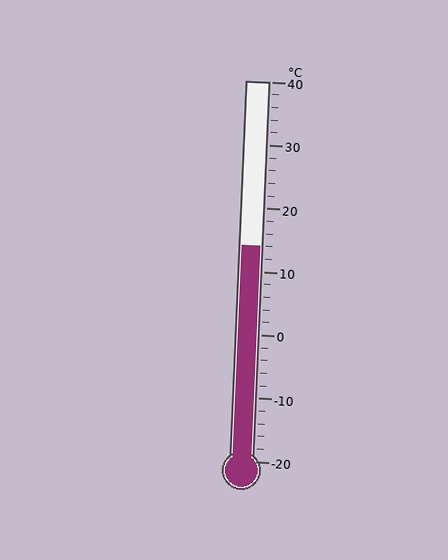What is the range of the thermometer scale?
The thermometer scale ranges from -20°C to 40°C.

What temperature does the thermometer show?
The thermometer shows approximately 14°C.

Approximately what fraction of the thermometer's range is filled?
The thermometer is filled to approximately 55% of its range.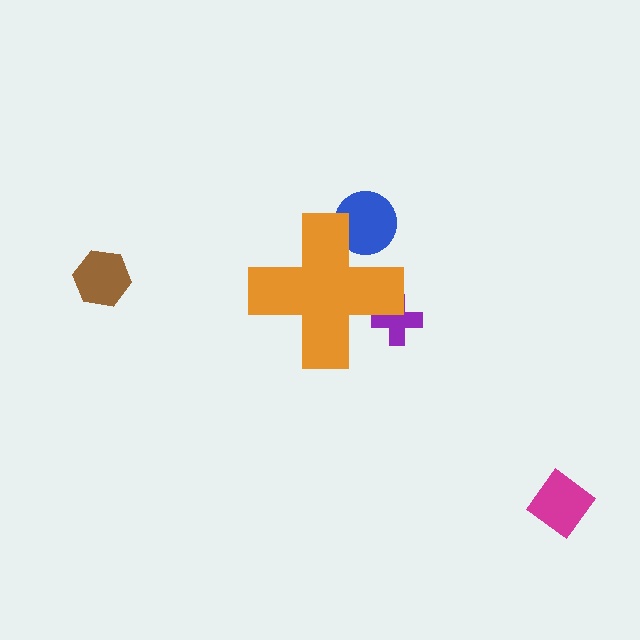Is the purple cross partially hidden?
Yes, the purple cross is partially hidden behind the orange cross.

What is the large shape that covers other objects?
An orange cross.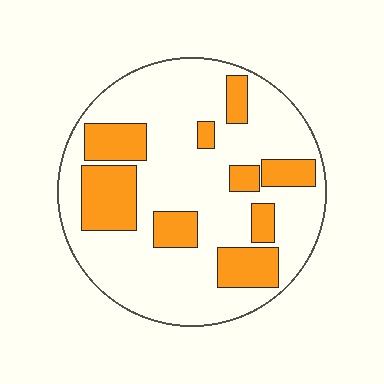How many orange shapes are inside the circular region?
9.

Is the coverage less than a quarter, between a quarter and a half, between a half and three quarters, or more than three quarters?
Between a quarter and a half.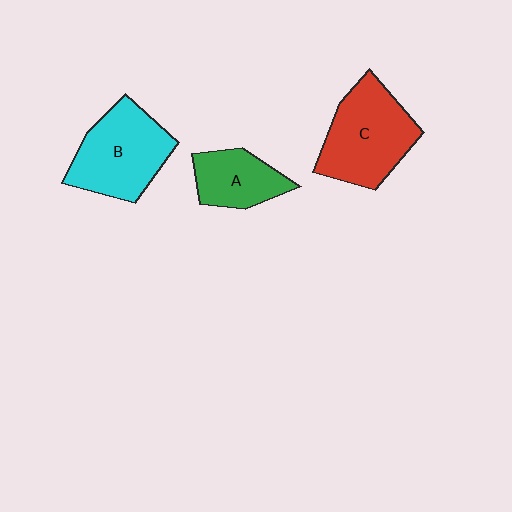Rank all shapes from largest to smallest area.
From largest to smallest: C (red), B (cyan), A (green).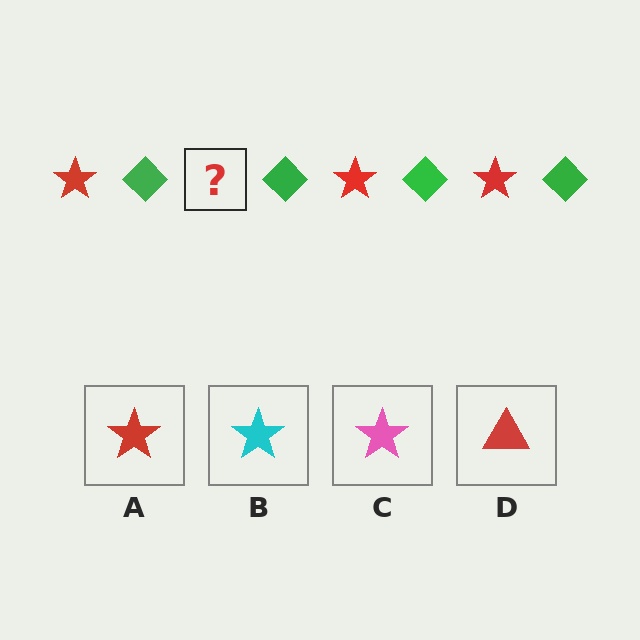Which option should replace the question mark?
Option A.